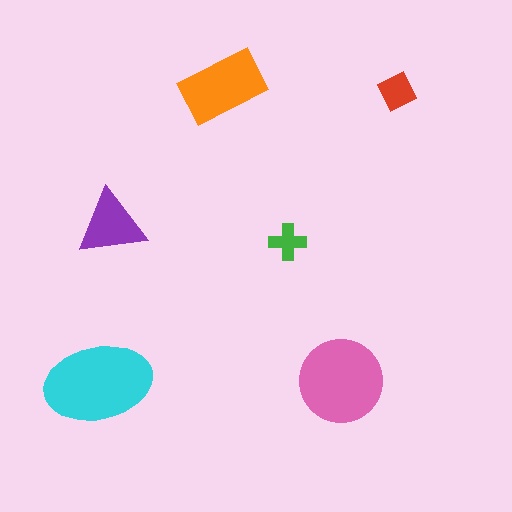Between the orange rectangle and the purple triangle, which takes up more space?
The orange rectangle.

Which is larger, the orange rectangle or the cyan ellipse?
The cyan ellipse.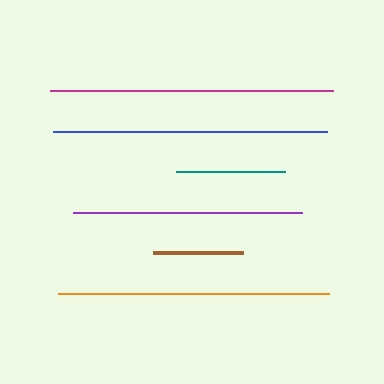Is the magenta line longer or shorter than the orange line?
The magenta line is longer than the orange line.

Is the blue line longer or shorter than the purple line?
The blue line is longer than the purple line.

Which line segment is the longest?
The magenta line is the longest at approximately 283 pixels.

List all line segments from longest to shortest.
From longest to shortest: magenta, blue, orange, purple, teal, brown.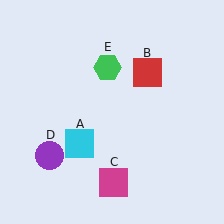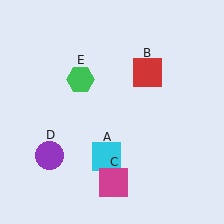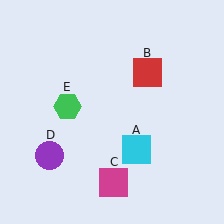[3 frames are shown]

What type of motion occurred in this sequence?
The cyan square (object A), green hexagon (object E) rotated counterclockwise around the center of the scene.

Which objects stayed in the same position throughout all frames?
Red square (object B) and magenta square (object C) and purple circle (object D) remained stationary.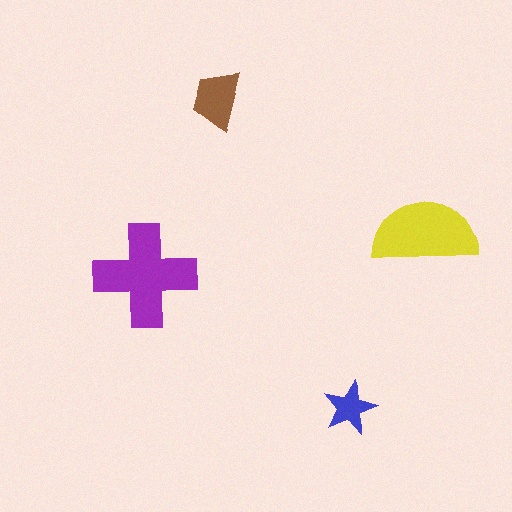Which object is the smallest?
The blue star.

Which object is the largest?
The purple cross.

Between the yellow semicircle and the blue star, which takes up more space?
The yellow semicircle.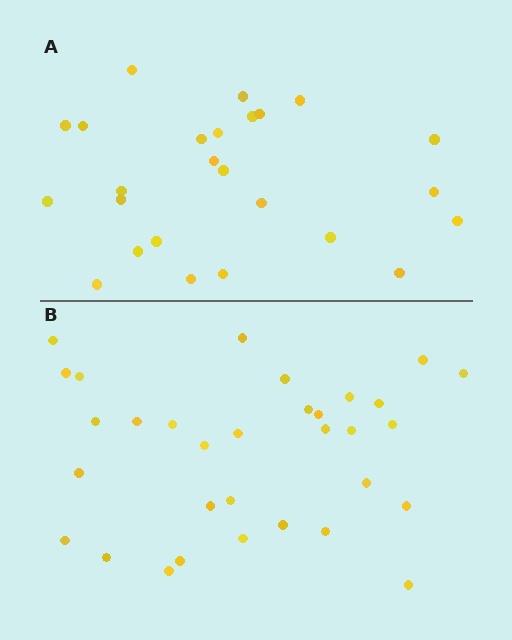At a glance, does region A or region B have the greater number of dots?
Region B (the bottom region) has more dots.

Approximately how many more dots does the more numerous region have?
Region B has roughly 8 or so more dots than region A.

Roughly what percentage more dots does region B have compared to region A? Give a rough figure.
About 30% more.